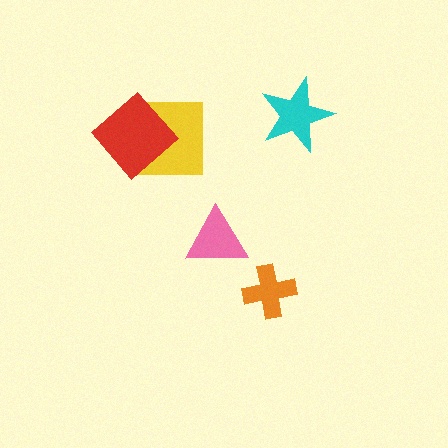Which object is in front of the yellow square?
The red diamond is in front of the yellow square.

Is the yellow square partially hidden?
Yes, it is partially covered by another shape.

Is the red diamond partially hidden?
No, no other shape covers it.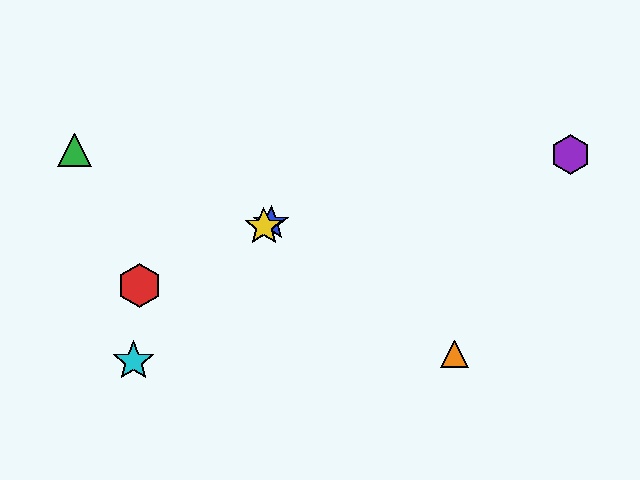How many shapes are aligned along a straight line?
3 shapes (the red hexagon, the blue star, the yellow star) are aligned along a straight line.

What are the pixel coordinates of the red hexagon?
The red hexagon is at (139, 285).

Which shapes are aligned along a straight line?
The red hexagon, the blue star, the yellow star are aligned along a straight line.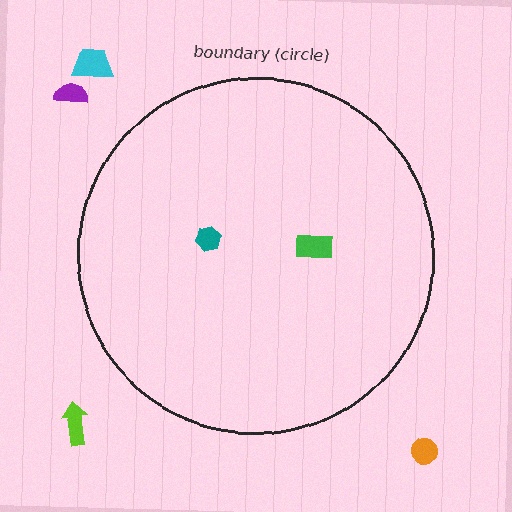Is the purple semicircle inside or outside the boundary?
Outside.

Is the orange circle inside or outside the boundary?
Outside.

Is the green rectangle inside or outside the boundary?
Inside.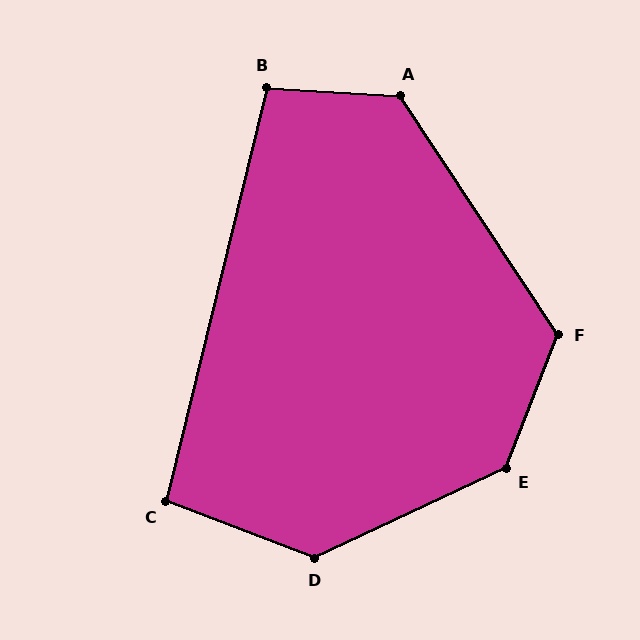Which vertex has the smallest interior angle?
C, at approximately 97 degrees.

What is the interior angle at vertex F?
Approximately 126 degrees (obtuse).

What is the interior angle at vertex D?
Approximately 134 degrees (obtuse).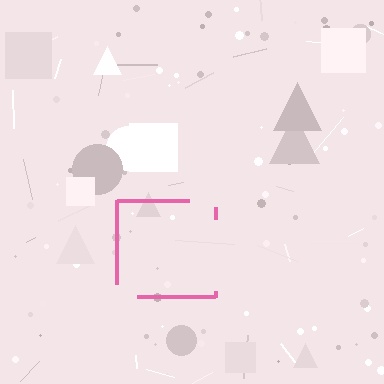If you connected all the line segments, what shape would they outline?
They would outline a square.